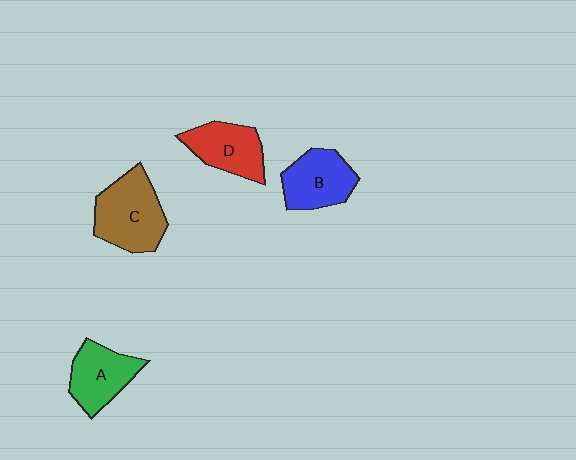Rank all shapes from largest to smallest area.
From largest to smallest: C (brown), B (blue), A (green), D (red).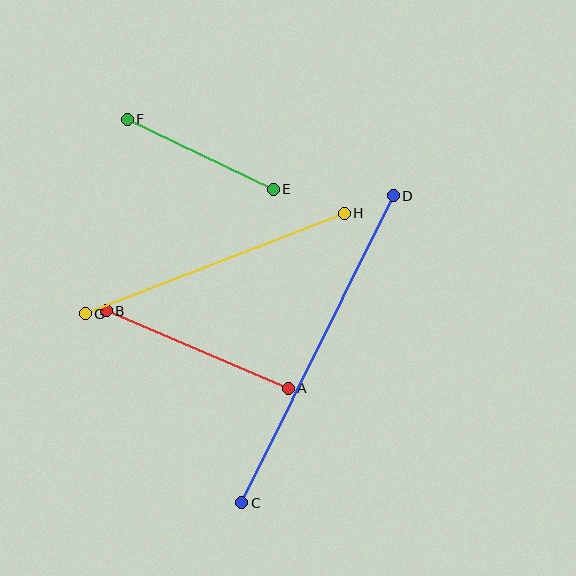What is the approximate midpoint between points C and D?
The midpoint is at approximately (317, 349) pixels.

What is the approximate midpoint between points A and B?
The midpoint is at approximately (197, 350) pixels.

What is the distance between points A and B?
The distance is approximately 198 pixels.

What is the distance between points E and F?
The distance is approximately 162 pixels.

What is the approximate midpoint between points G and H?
The midpoint is at approximately (215, 263) pixels.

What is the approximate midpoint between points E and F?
The midpoint is at approximately (200, 154) pixels.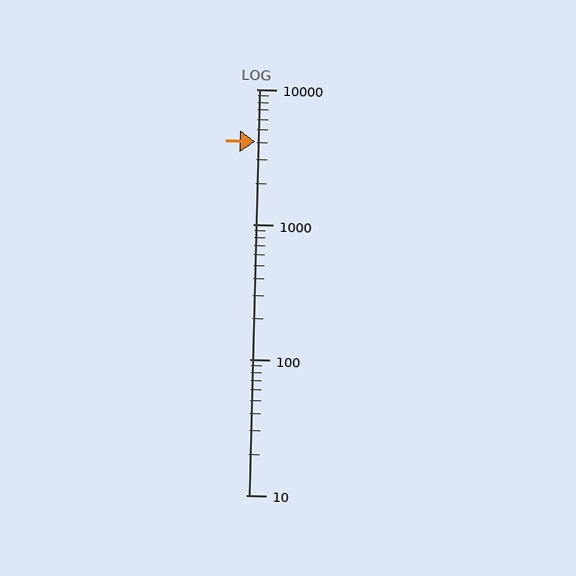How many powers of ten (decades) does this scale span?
The scale spans 3 decades, from 10 to 10000.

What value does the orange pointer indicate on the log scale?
The pointer indicates approximately 4100.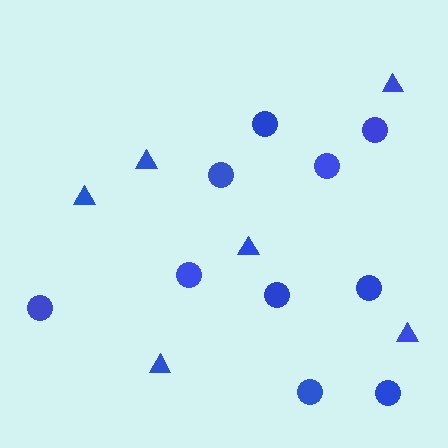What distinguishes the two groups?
There are 2 groups: one group of triangles (6) and one group of circles (10).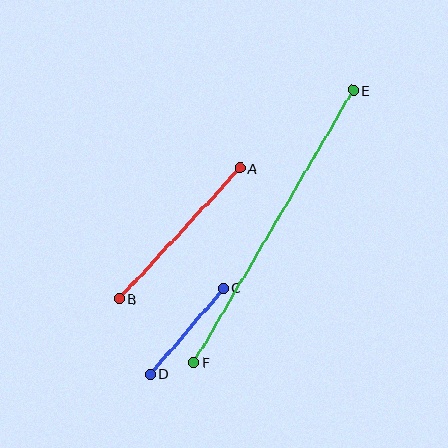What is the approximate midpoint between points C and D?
The midpoint is at approximately (187, 331) pixels.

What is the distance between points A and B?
The distance is approximately 178 pixels.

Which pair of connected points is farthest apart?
Points E and F are farthest apart.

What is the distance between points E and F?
The distance is approximately 315 pixels.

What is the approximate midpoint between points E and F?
The midpoint is at approximately (273, 226) pixels.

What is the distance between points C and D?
The distance is approximately 113 pixels.